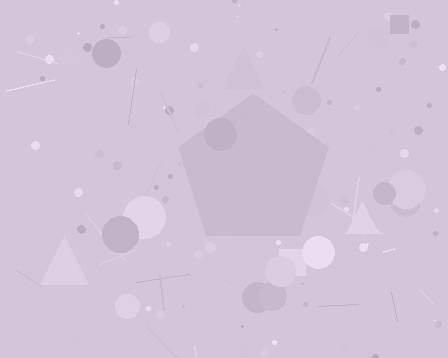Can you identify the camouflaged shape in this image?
The camouflaged shape is a pentagon.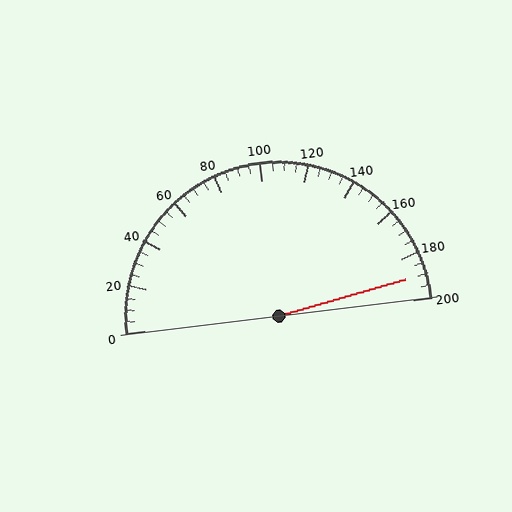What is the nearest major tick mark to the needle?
The nearest major tick mark is 200.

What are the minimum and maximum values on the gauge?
The gauge ranges from 0 to 200.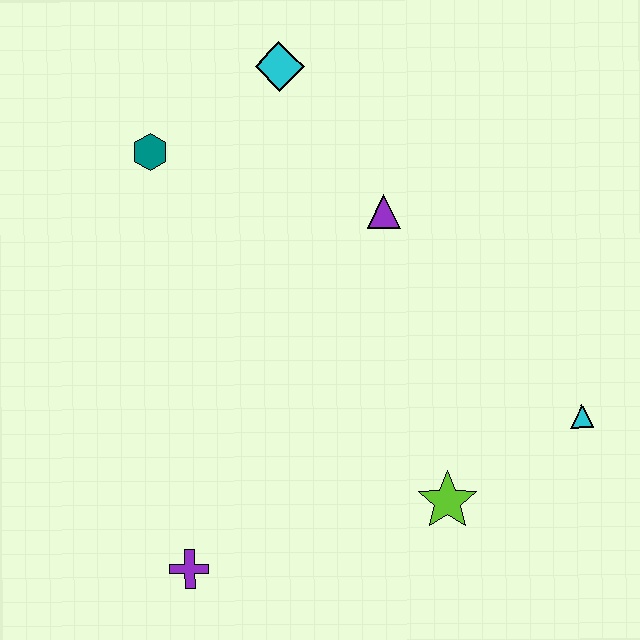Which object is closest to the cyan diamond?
The teal hexagon is closest to the cyan diamond.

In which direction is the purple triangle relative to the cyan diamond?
The purple triangle is below the cyan diamond.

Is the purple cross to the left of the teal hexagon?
No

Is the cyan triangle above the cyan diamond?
No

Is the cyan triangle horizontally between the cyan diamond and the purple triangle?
No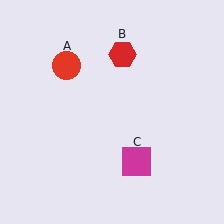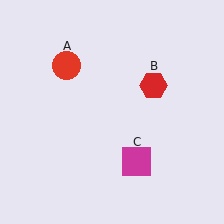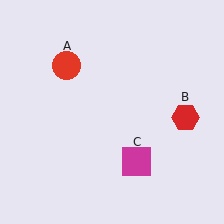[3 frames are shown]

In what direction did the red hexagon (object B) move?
The red hexagon (object B) moved down and to the right.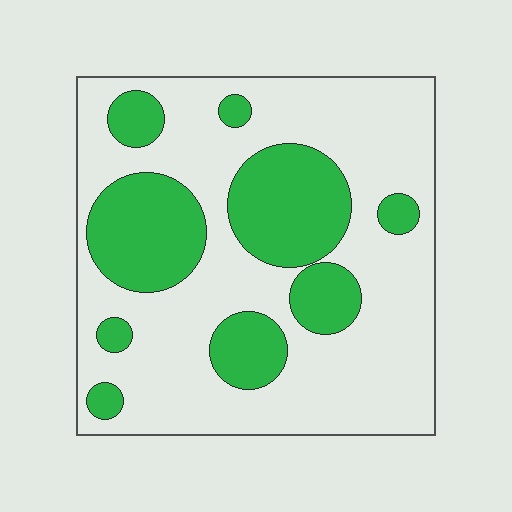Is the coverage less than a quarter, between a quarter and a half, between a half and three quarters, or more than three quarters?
Between a quarter and a half.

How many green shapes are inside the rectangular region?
9.